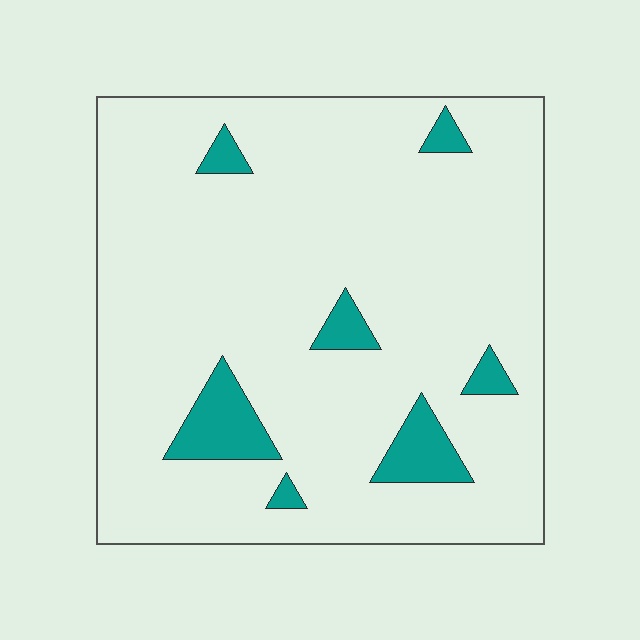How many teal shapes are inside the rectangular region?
7.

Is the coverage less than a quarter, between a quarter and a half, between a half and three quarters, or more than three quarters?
Less than a quarter.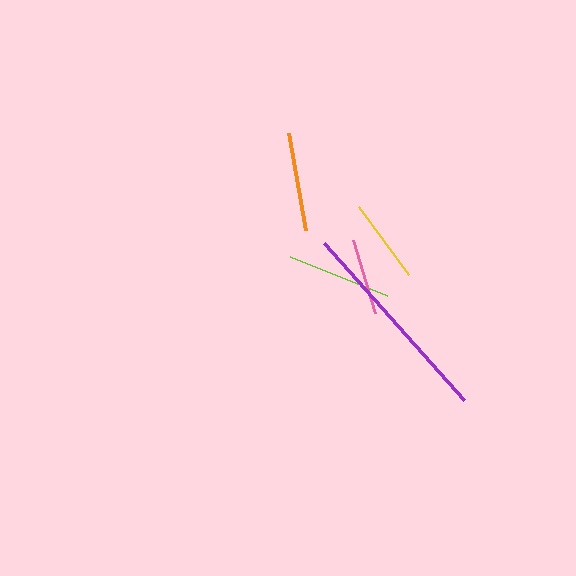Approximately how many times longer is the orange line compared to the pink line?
The orange line is approximately 1.3 times the length of the pink line.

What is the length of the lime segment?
The lime segment is approximately 104 pixels long.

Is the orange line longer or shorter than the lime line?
The lime line is longer than the orange line.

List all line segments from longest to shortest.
From longest to shortest: purple, lime, orange, yellow, pink.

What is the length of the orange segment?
The orange segment is approximately 99 pixels long.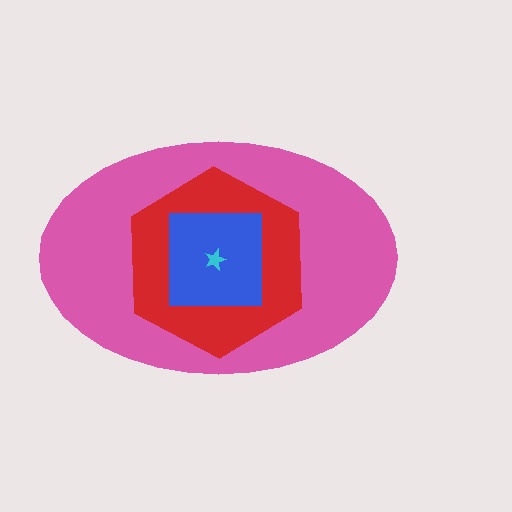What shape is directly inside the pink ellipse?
The red hexagon.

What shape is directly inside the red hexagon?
The blue square.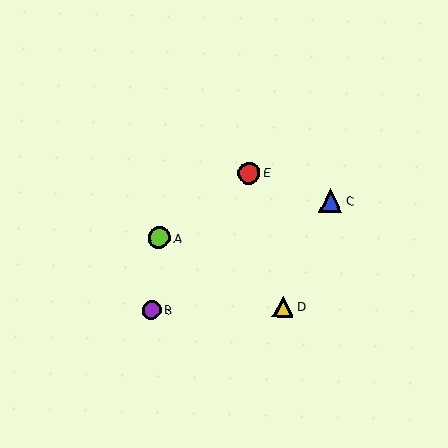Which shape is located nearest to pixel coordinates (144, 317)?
The purple circle (labeled B) at (152, 310) is nearest to that location.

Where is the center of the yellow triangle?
The center of the yellow triangle is at (283, 307).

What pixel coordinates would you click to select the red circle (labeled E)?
Click at (249, 173) to select the red circle E.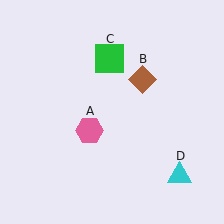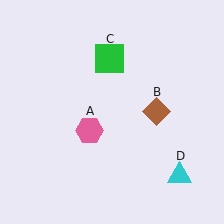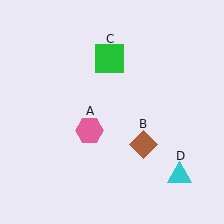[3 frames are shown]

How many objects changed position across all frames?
1 object changed position: brown diamond (object B).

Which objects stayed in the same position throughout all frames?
Pink hexagon (object A) and green square (object C) and cyan triangle (object D) remained stationary.